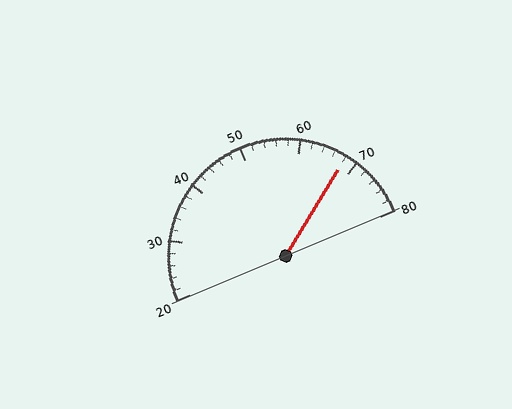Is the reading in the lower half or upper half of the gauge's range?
The reading is in the upper half of the range (20 to 80).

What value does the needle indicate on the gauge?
The needle indicates approximately 68.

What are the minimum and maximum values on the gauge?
The gauge ranges from 20 to 80.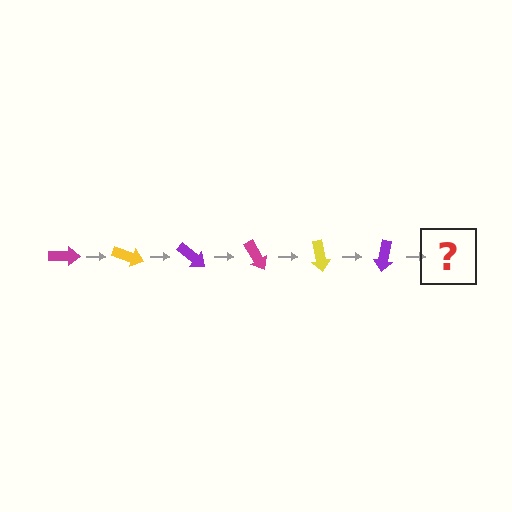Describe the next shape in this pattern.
It should be a magenta arrow, rotated 120 degrees from the start.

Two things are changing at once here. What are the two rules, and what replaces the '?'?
The two rules are that it rotates 20 degrees each step and the color cycles through magenta, yellow, and purple. The '?' should be a magenta arrow, rotated 120 degrees from the start.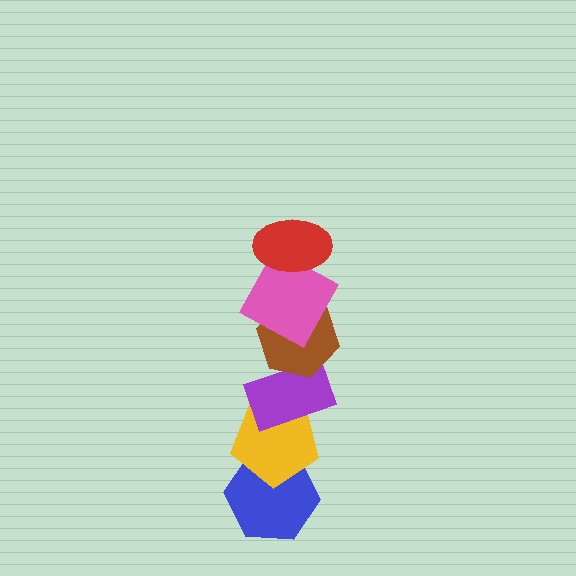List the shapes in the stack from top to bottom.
From top to bottom: the red ellipse, the pink square, the brown hexagon, the purple rectangle, the yellow pentagon, the blue hexagon.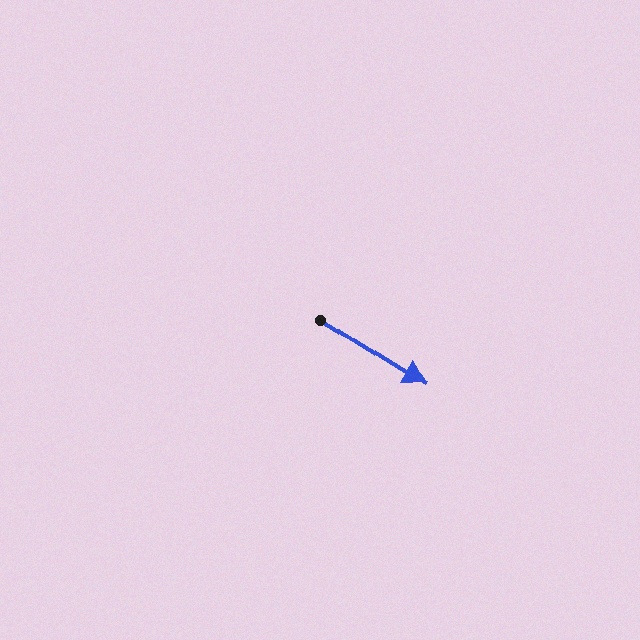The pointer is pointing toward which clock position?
Roughly 4 o'clock.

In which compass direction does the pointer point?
Southeast.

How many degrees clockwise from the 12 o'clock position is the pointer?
Approximately 122 degrees.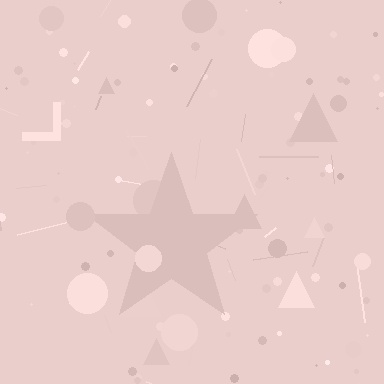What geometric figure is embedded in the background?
A star is embedded in the background.